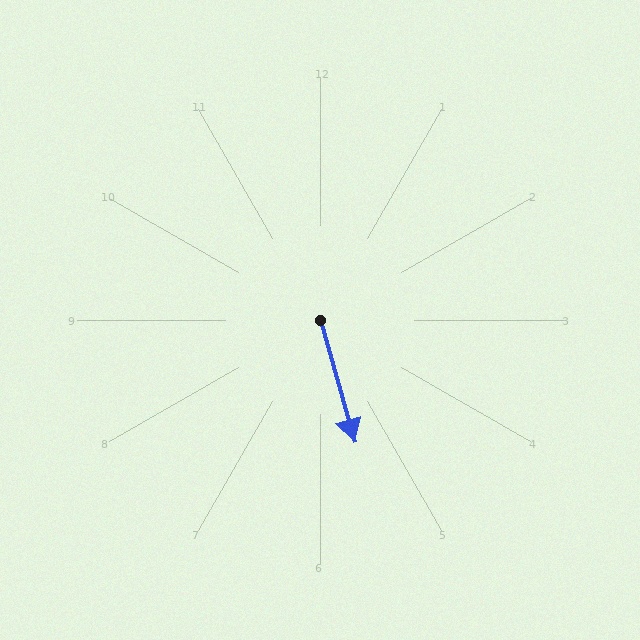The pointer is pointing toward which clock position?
Roughly 5 o'clock.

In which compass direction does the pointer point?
South.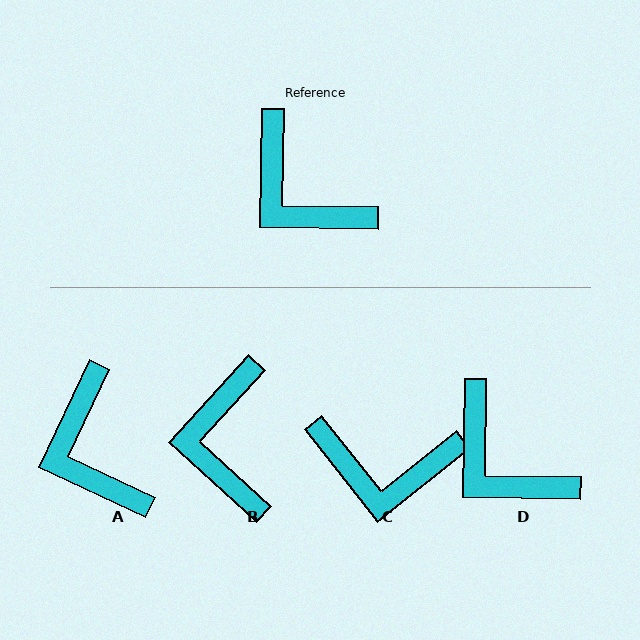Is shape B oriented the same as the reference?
No, it is off by about 41 degrees.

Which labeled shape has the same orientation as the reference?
D.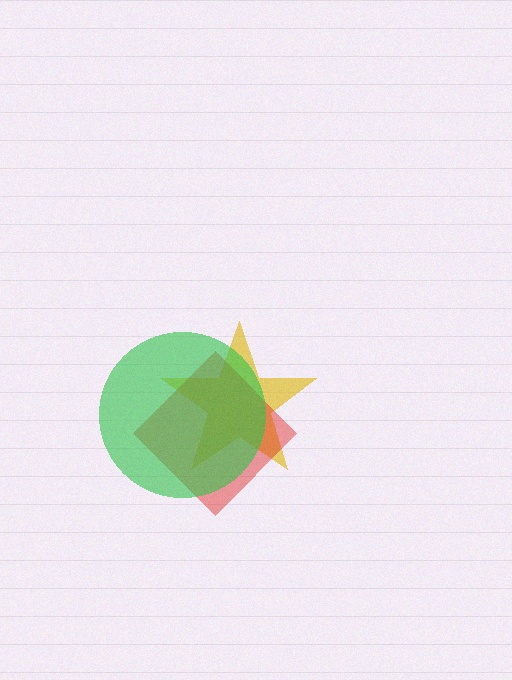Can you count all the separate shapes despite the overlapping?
Yes, there are 3 separate shapes.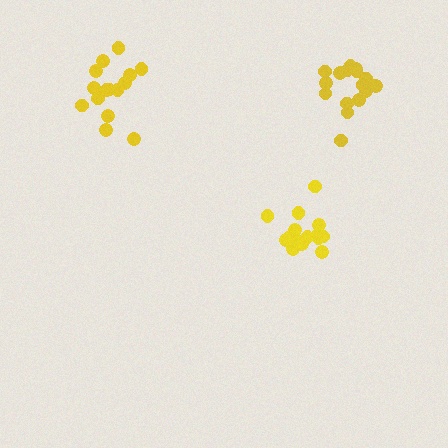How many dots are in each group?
Group 1: 15 dots, Group 2: 15 dots, Group 3: 18 dots (48 total).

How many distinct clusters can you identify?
There are 3 distinct clusters.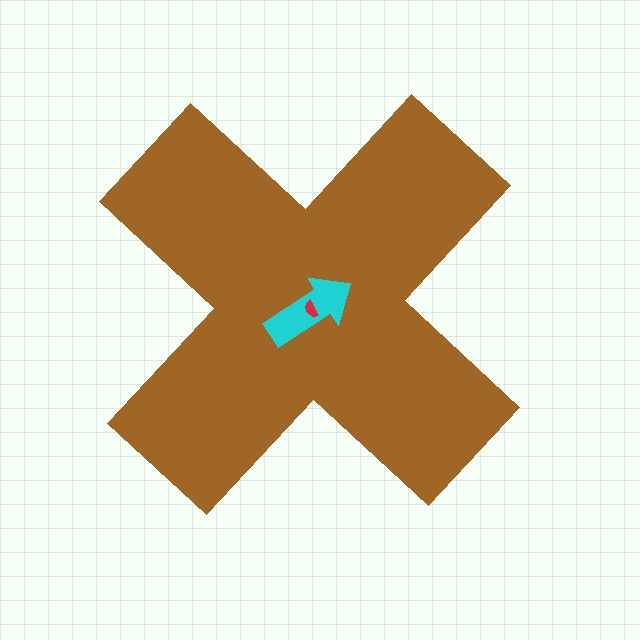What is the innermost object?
The red semicircle.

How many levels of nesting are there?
3.